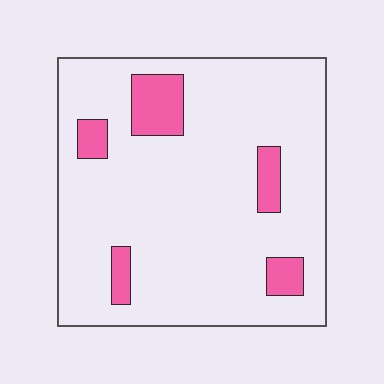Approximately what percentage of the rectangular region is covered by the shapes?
Approximately 10%.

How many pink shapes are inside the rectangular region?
5.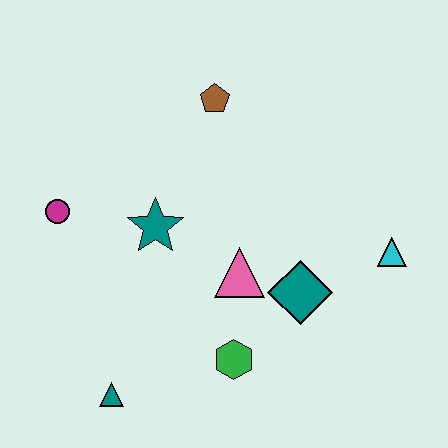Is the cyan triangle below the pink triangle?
No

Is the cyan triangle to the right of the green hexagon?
Yes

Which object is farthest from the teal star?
The cyan triangle is farthest from the teal star.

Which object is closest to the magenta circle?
The teal star is closest to the magenta circle.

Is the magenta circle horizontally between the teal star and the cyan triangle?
No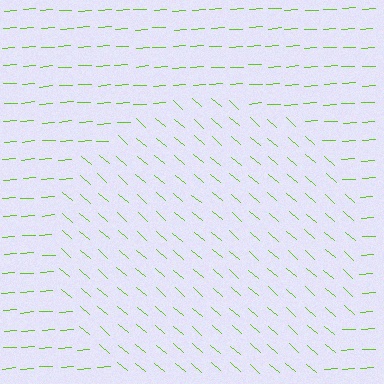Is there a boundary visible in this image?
Yes, there is a texture boundary formed by a change in line orientation.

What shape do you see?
I see a circle.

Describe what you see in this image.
The image is filled with small lime line segments. A circle region in the image has lines oriented differently from the surrounding lines, creating a visible texture boundary.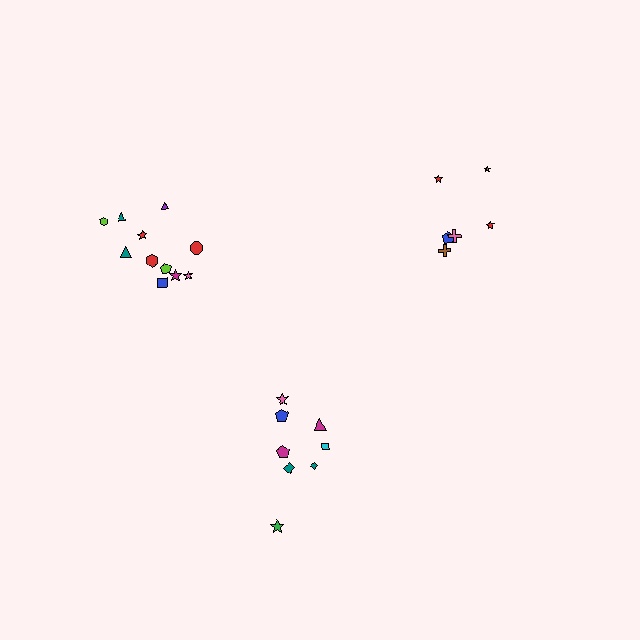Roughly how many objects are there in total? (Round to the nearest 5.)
Roughly 25 objects in total.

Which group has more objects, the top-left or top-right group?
The top-left group.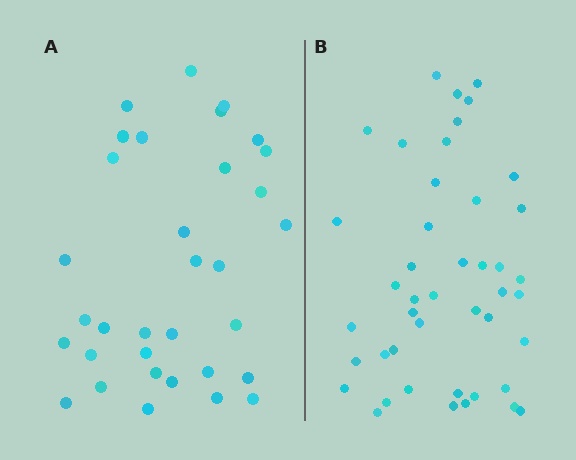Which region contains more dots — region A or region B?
Region B (the right region) has more dots.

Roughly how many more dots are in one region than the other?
Region B has roughly 12 or so more dots than region A.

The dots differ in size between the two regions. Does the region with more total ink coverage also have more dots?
No. Region A has more total ink coverage because its dots are larger, but region B actually contains more individual dots. Total area can be misleading — the number of items is what matters here.